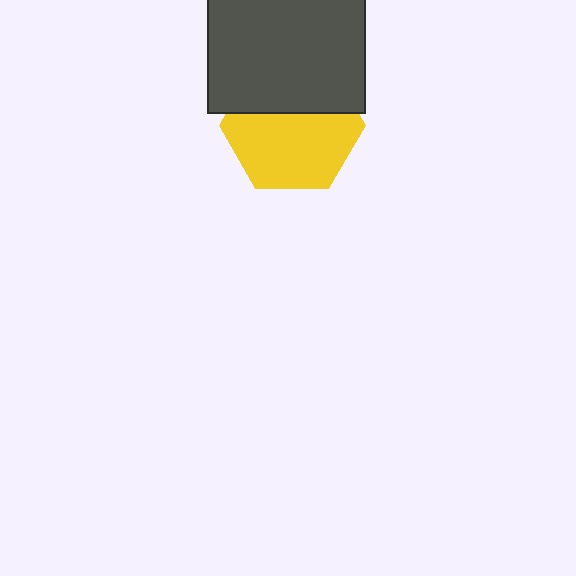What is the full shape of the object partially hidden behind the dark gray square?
The partially hidden object is a yellow hexagon.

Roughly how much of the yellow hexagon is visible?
About half of it is visible (roughly 62%).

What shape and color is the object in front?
The object in front is a dark gray square.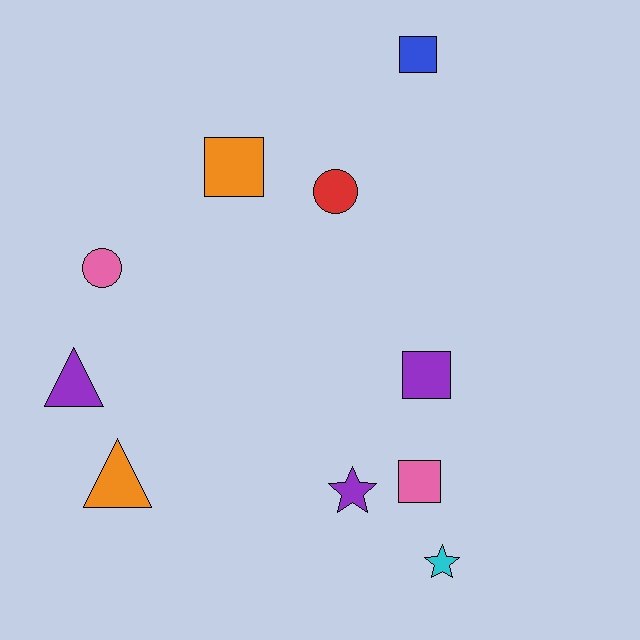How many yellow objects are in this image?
There are no yellow objects.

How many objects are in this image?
There are 10 objects.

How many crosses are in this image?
There are no crosses.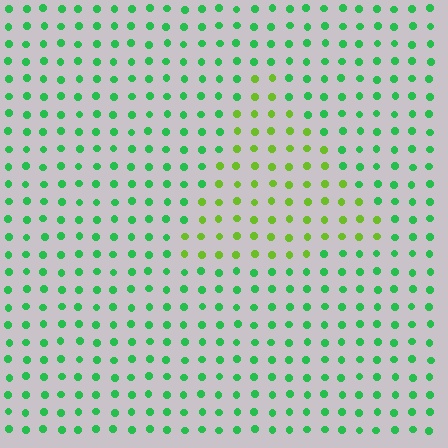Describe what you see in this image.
The image is filled with small green elements in a uniform arrangement. A triangle-shaped region is visible where the elements are tinted to a slightly different hue, forming a subtle color boundary.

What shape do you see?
I see a triangle.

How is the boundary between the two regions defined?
The boundary is defined purely by a slight shift in hue (about 42 degrees). Spacing, size, and orientation are identical on both sides.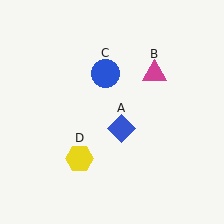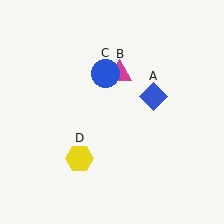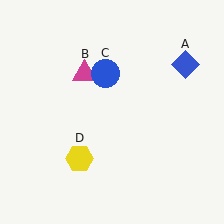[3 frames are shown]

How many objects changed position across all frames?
2 objects changed position: blue diamond (object A), magenta triangle (object B).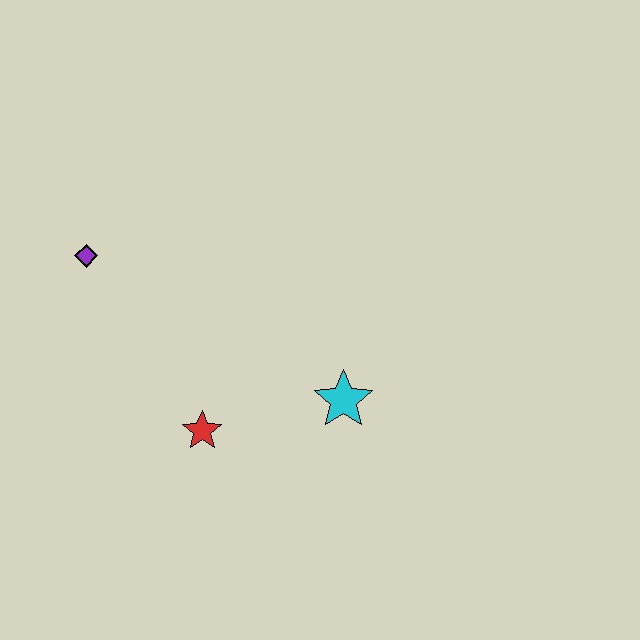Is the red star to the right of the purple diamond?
Yes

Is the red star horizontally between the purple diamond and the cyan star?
Yes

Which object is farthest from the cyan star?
The purple diamond is farthest from the cyan star.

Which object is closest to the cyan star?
The red star is closest to the cyan star.